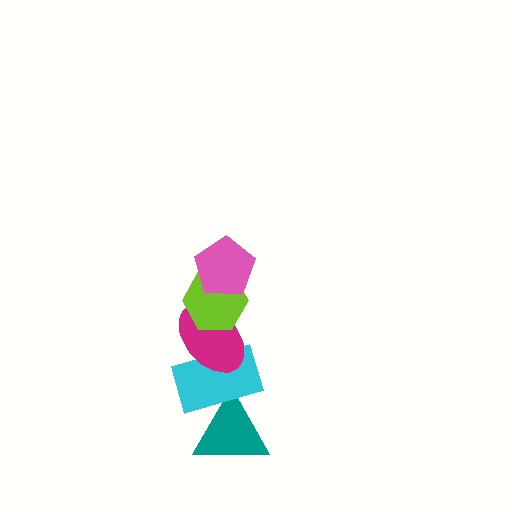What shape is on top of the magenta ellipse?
The lime hexagon is on top of the magenta ellipse.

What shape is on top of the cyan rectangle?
The magenta ellipse is on top of the cyan rectangle.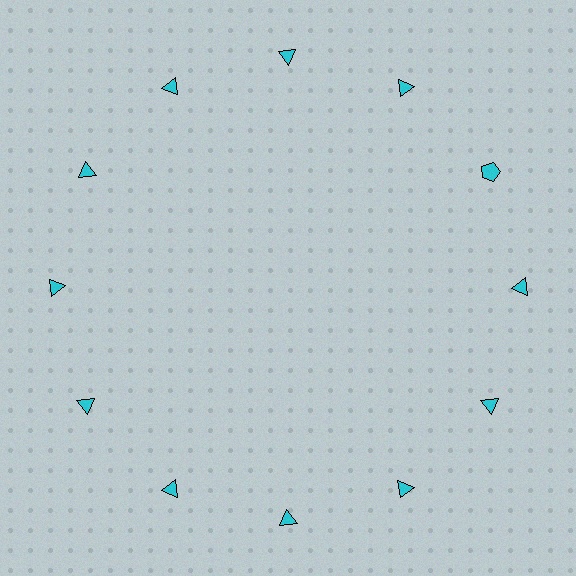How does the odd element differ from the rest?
It has a different shape: pentagon instead of triangle.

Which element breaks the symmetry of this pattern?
The cyan pentagon at roughly the 2 o'clock position breaks the symmetry. All other shapes are cyan triangles.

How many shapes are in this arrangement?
There are 12 shapes arranged in a ring pattern.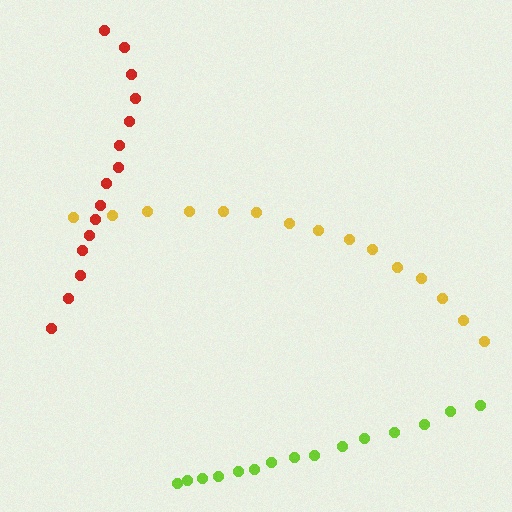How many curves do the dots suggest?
There are 3 distinct paths.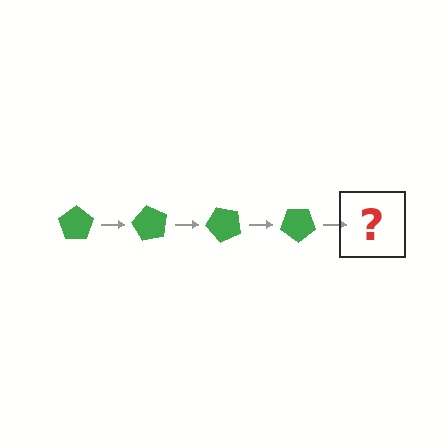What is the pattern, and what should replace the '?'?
The pattern is that the pentagon rotates 60 degrees each step. The '?' should be a green pentagon rotated 240 degrees.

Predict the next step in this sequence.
The next step is a green pentagon rotated 240 degrees.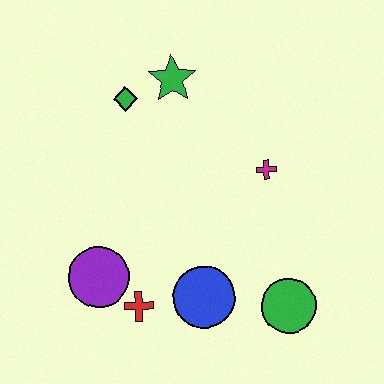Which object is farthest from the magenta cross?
The purple circle is farthest from the magenta cross.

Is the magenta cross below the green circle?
No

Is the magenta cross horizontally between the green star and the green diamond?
No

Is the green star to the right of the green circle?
No